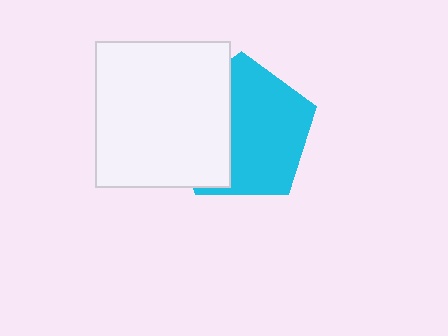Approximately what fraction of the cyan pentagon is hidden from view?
Roughly 38% of the cyan pentagon is hidden behind the white rectangle.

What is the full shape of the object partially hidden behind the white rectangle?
The partially hidden object is a cyan pentagon.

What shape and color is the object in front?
The object in front is a white rectangle.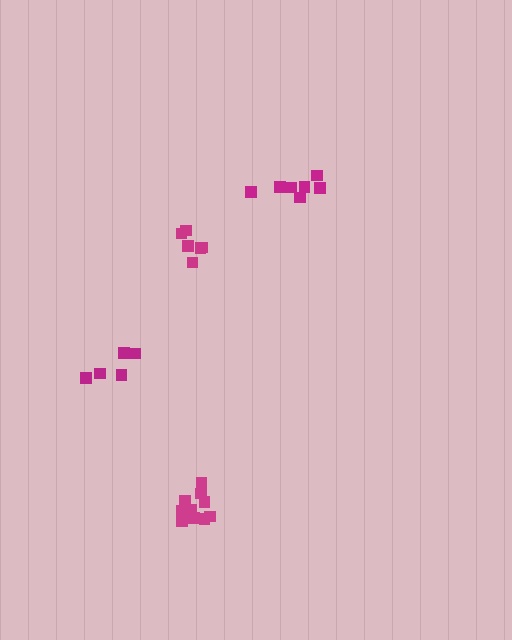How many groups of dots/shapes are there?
There are 4 groups.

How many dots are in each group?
Group 1: 6 dots, Group 2: 5 dots, Group 3: 10 dots, Group 4: 7 dots (28 total).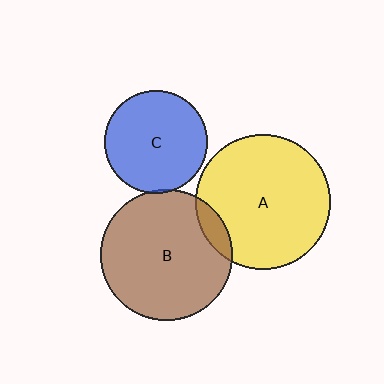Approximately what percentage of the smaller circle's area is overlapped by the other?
Approximately 10%.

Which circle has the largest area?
Circle A (yellow).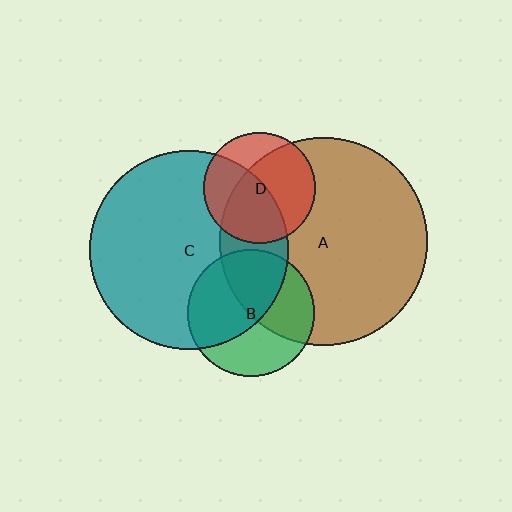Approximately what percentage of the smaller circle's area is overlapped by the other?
Approximately 25%.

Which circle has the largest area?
Circle A (brown).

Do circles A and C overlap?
Yes.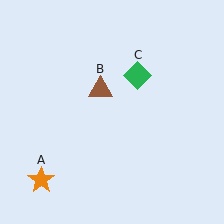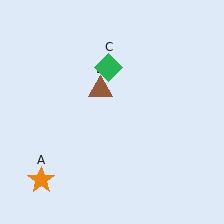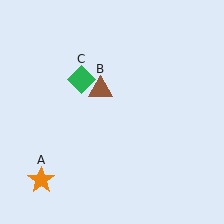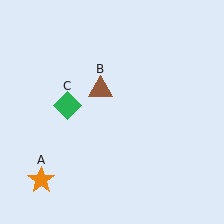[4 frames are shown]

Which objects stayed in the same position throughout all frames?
Orange star (object A) and brown triangle (object B) remained stationary.